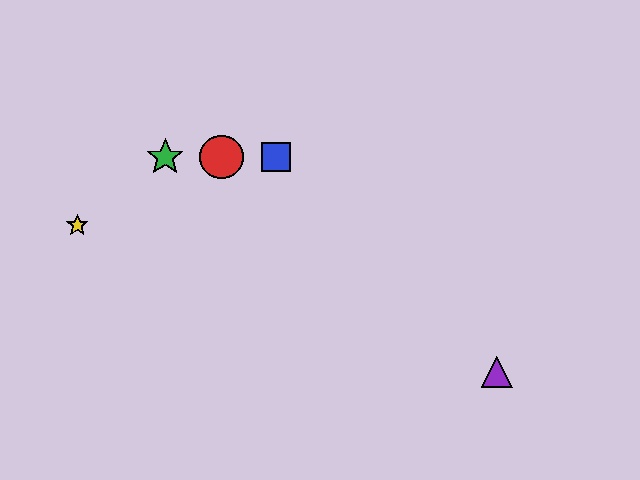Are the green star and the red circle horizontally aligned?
Yes, both are at y≈157.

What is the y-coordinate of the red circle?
The red circle is at y≈157.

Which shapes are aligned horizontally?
The red circle, the blue square, the green star are aligned horizontally.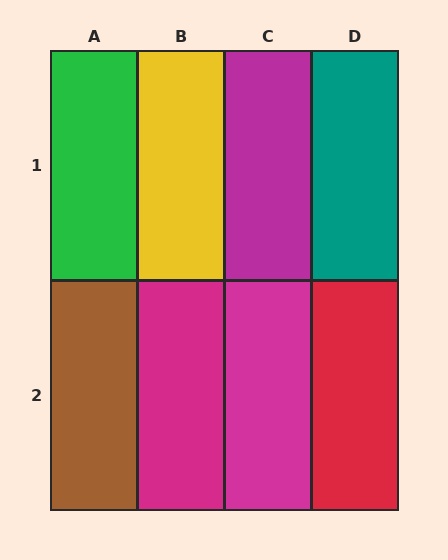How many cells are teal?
1 cell is teal.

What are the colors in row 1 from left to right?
Green, yellow, magenta, teal.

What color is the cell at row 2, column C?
Magenta.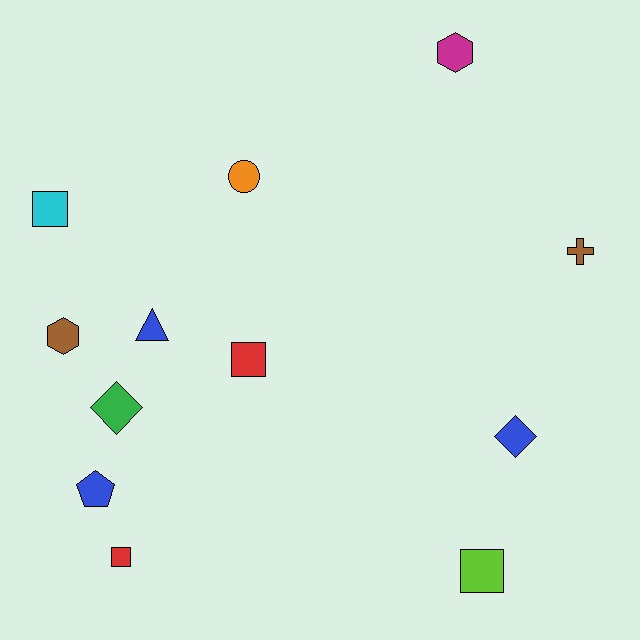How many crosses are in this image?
There is 1 cross.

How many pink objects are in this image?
There are no pink objects.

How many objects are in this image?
There are 12 objects.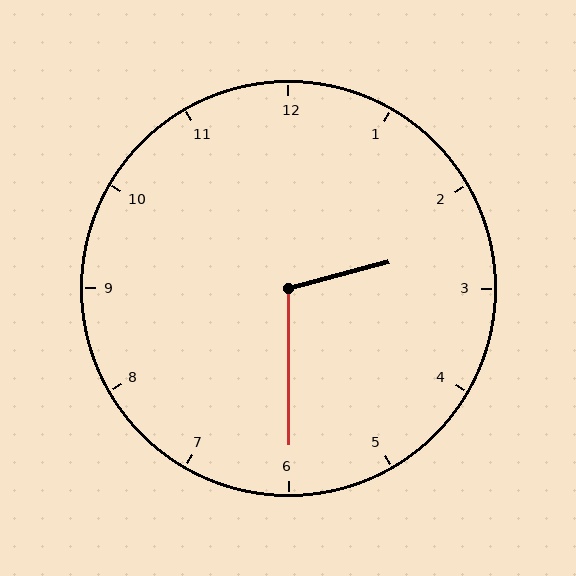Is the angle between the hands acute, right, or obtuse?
It is obtuse.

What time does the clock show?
2:30.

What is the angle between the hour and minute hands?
Approximately 105 degrees.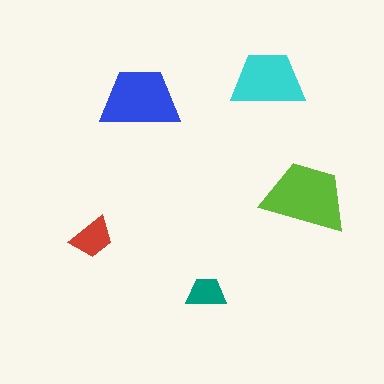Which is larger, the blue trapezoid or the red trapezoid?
The blue one.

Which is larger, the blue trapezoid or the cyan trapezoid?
The blue one.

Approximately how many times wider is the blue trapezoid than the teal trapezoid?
About 2 times wider.